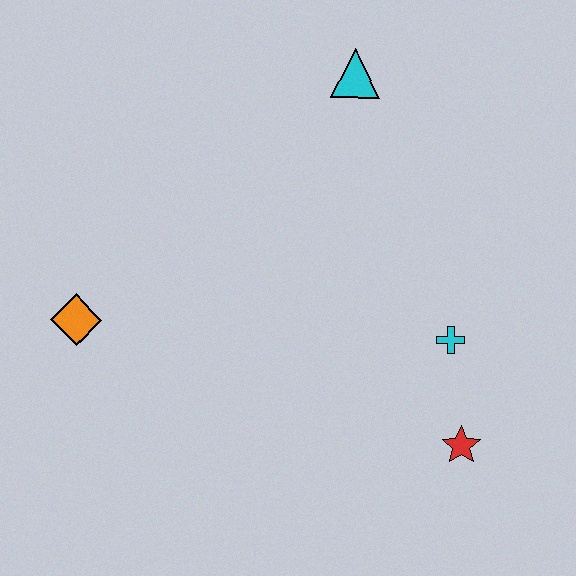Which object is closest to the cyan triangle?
The cyan cross is closest to the cyan triangle.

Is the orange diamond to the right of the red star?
No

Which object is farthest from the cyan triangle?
The red star is farthest from the cyan triangle.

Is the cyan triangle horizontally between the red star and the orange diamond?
Yes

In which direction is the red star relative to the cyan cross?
The red star is below the cyan cross.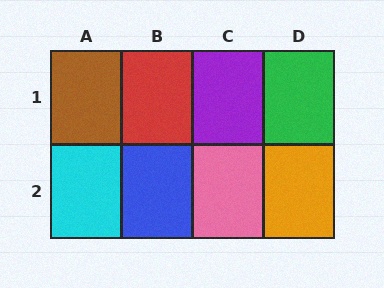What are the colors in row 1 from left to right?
Brown, red, purple, green.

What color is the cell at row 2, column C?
Pink.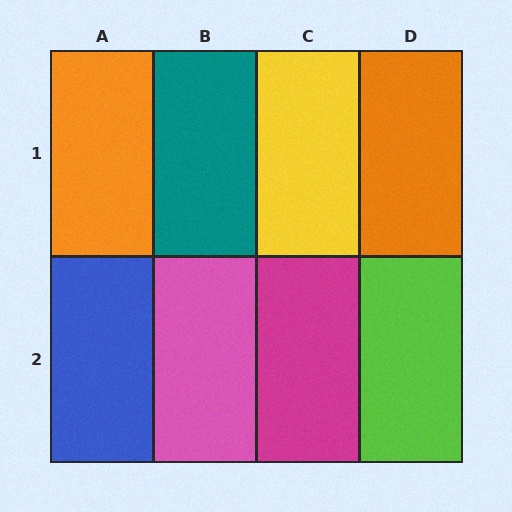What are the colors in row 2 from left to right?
Blue, pink, magenta, lime.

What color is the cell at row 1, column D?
Orange.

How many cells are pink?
1 cell is pink.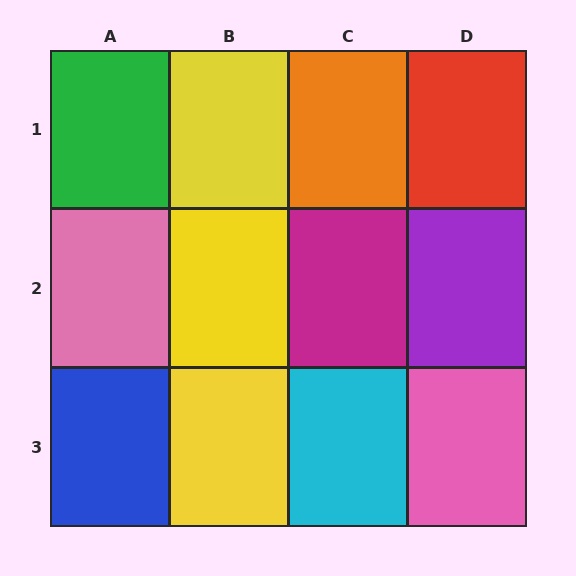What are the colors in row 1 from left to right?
Green, yellow, orange, red.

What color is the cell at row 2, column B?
Yellow.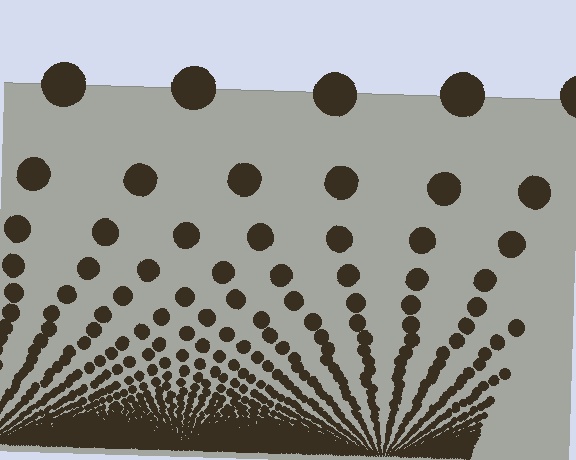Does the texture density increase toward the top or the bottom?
Density increases toward the bottom.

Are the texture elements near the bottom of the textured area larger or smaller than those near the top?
Smaller. The gradient is inverted — elements near the bottom are smaller and denser.